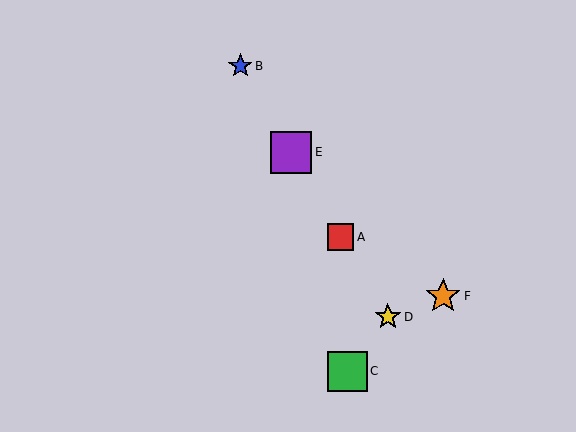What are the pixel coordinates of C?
Object C is at (348, 371).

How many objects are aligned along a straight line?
4 objects (A, B, D, E) are aligned along a straight line.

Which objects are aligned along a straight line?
Objects A, B, D, E are aligned along a straight line.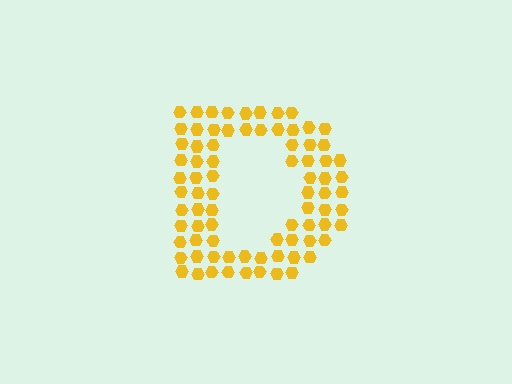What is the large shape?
The large shape is the letter D.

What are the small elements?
The small elements are hexagons.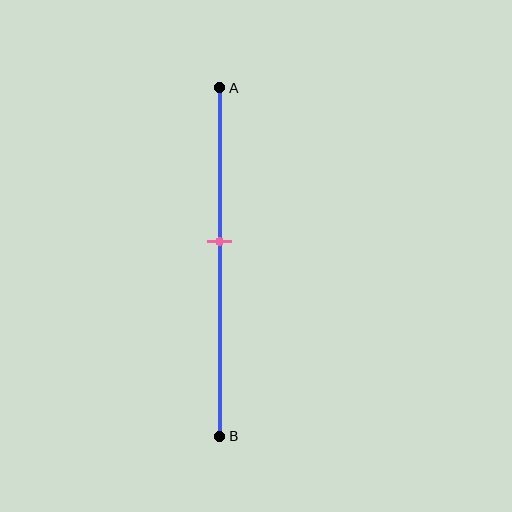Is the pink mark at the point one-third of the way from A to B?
No, the mark is at about 45% from A, not at the 33% one-third point.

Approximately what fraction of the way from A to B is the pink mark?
The pink mark is approximately 45% of the way from A to B.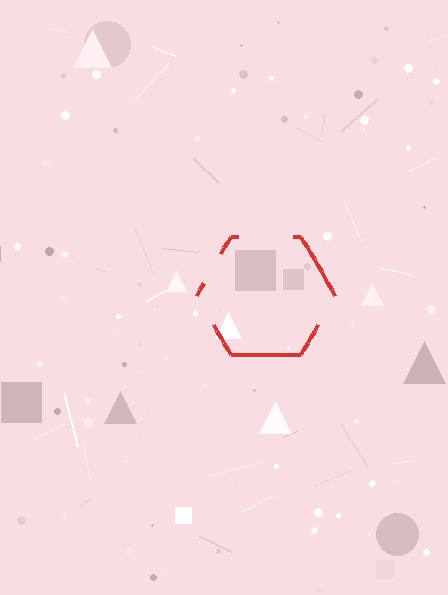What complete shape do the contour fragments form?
The contour fragments form a hexagon.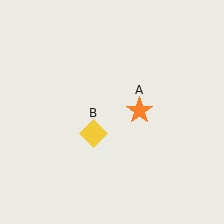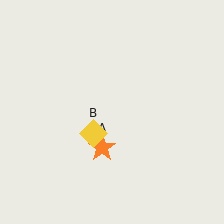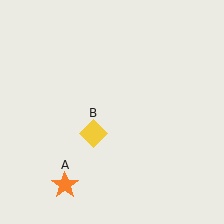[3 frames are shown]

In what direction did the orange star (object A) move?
The orange star (object A) moved down and to the left.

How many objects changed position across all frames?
1 object changed position: orange star (object A).